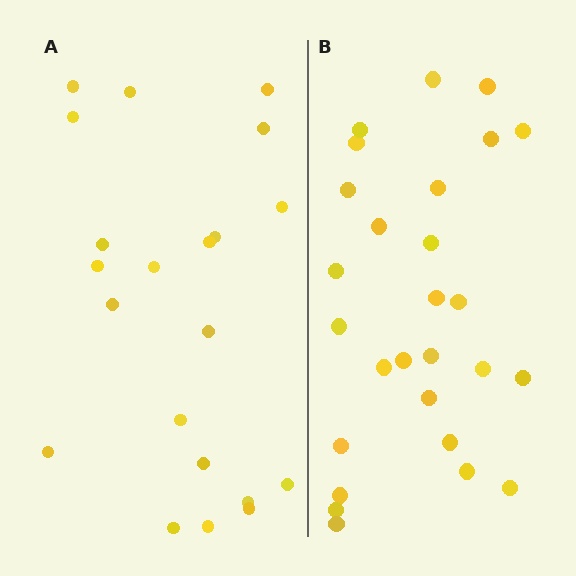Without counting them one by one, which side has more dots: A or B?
Region B (the right region) has more dots.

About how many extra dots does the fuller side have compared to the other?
Region B has about 6 more dots than region A.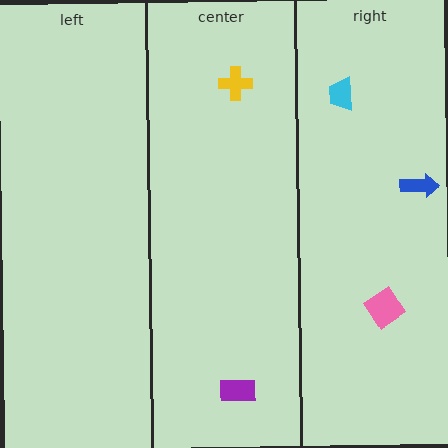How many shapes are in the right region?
3.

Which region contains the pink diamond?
The right region.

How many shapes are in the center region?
2.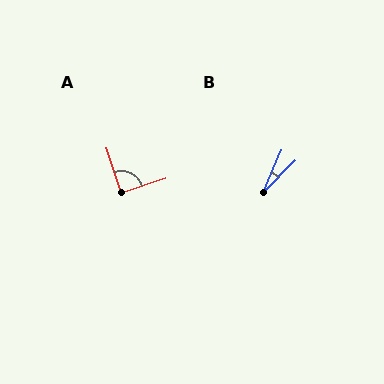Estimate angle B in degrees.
Approximately 21 degrees.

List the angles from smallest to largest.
B (21°), A (89°).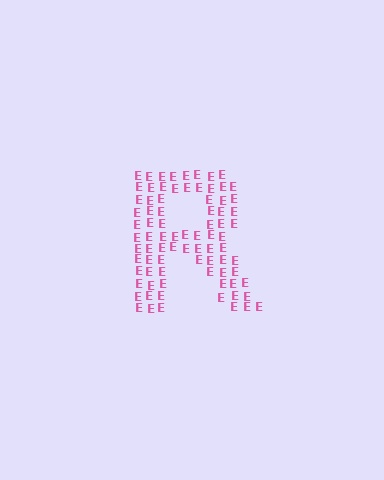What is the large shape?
The large shape is the letter R.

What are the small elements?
The small elements are letter E's.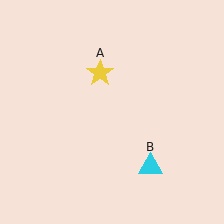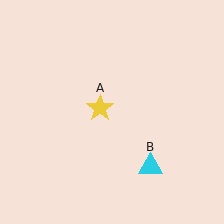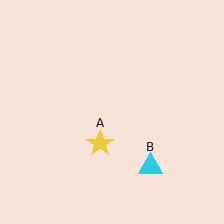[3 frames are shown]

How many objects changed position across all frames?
1 object changed position: yellow star (object A).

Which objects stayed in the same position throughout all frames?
Cyan triangle (object B) remained stationary.